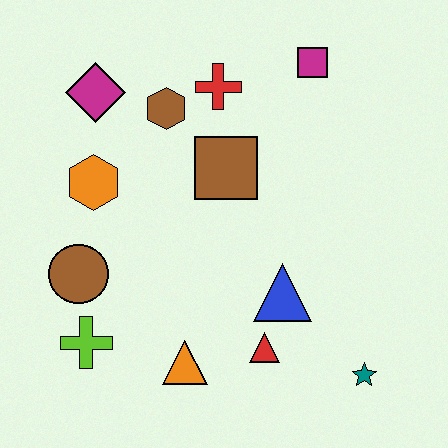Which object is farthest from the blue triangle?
The magenta diamond is farthest from the blue triangle.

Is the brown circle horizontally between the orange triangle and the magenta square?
No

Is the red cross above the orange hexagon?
Yes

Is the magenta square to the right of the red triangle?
Yes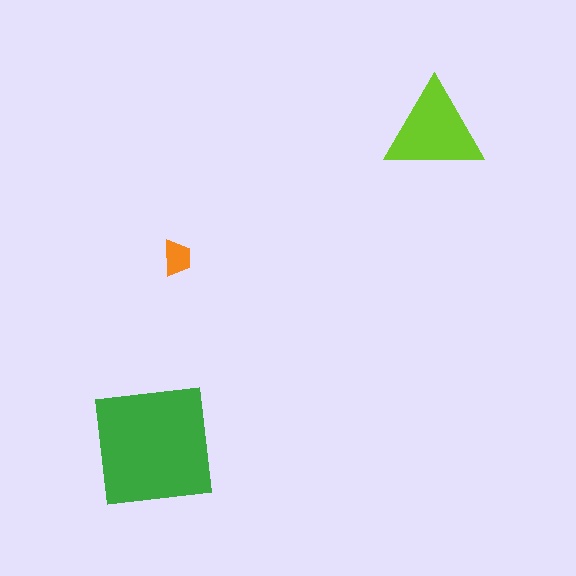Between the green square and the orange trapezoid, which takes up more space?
The green square.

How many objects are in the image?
There are 3 objects in the image.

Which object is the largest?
The green square.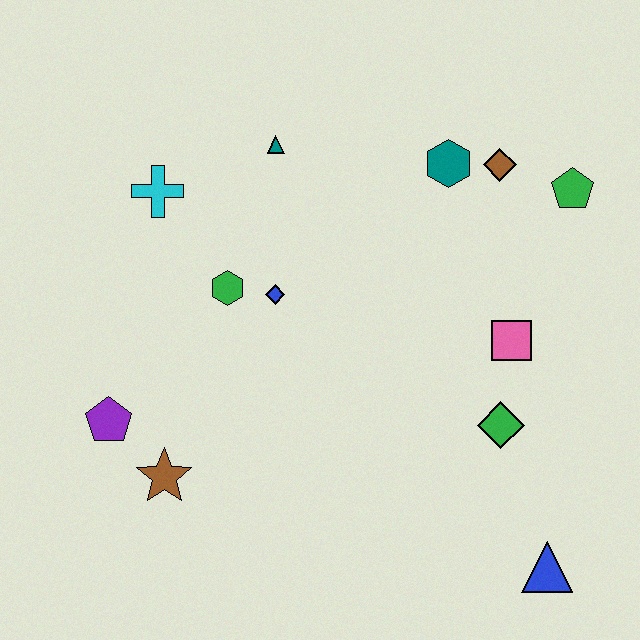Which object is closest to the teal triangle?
The cyan cross is closest to the teal triangle.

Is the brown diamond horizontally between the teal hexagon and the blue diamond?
No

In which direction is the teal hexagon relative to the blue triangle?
The teal hexagon is above the blue triangle.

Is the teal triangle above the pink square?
Yes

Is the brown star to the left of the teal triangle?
Yes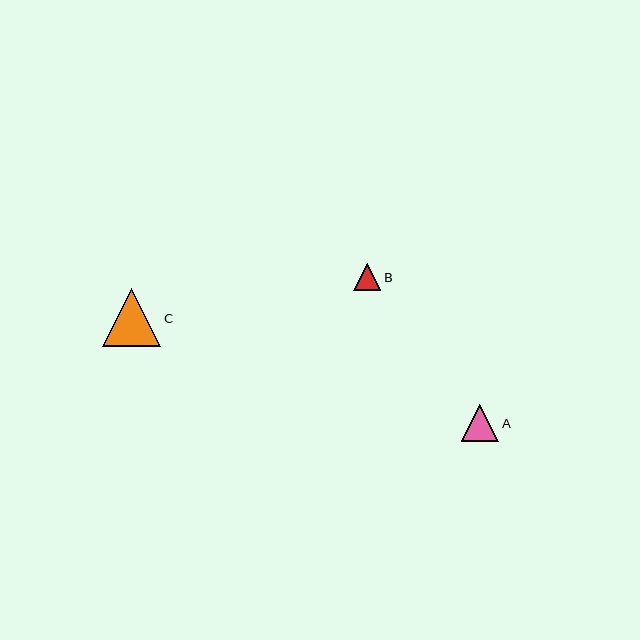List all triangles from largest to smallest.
From largest to smallest: C, A, B.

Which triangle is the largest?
Triangle C is the largest with a size of approximately 58 pixels.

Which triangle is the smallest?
Triangle B is the smallest with a size of approximately 27 pixels.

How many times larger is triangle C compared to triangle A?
Triangle C is approximately 1.5 times the size of triangle A.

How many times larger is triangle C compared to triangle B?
Triangle C is approximately 2.1 times the size of triangle B.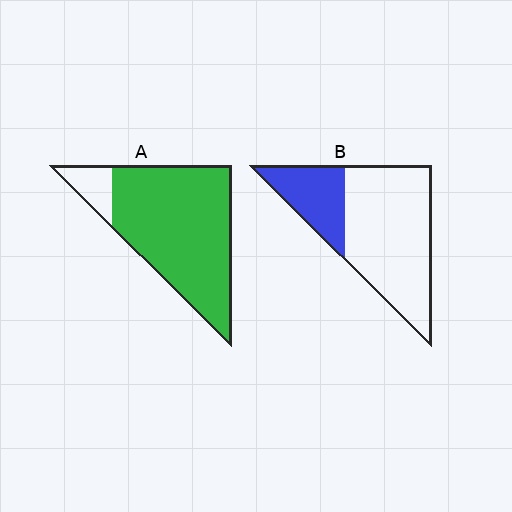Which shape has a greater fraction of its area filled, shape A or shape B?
Shape A.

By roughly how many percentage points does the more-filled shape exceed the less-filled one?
By roughly 60 percentage points (A over B).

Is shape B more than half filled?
No.